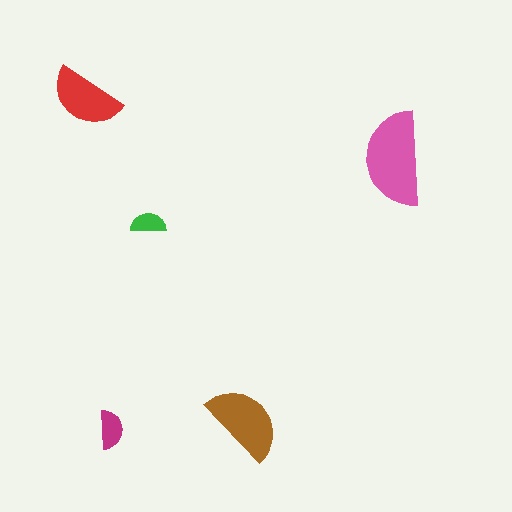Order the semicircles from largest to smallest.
the pink one, the brown one, the red one, the magenta one, the green one.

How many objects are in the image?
There are 5 objects in the image.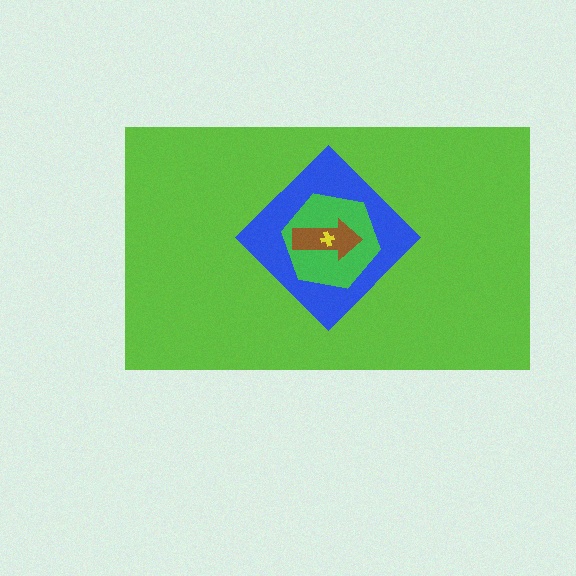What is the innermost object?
The yellow cross.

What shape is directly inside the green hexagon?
The brown arrow.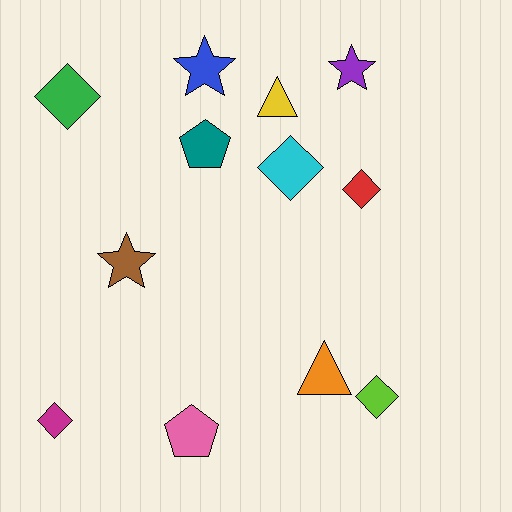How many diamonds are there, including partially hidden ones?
There are 5 diamonds.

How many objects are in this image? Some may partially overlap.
There are 12 objects.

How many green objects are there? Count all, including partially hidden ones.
There is 1 green object.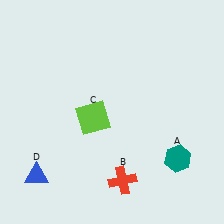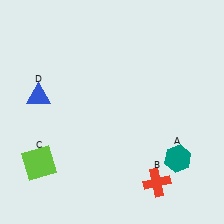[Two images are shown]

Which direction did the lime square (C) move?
The lime square (C) moved left.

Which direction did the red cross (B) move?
The red cross (B) moved right.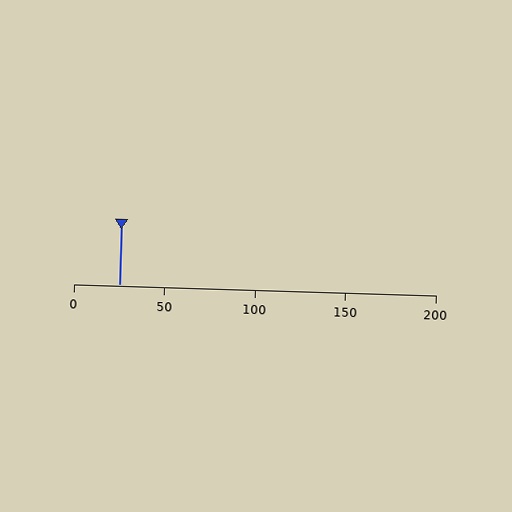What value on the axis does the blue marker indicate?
The marker indicates approximately 25.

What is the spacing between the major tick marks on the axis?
The major ticks are spaced 50 apart.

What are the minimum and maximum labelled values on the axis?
The axis runs from 0 to 200.